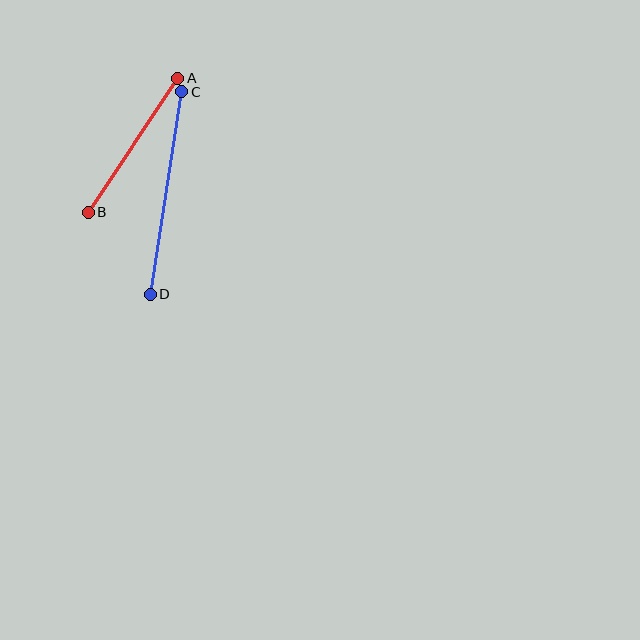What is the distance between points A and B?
The distance is approximately 161 pixels.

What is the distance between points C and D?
The distance is approximately 205 pixels.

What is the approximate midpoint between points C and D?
The midpoint is at approximately (166, 193) pixels.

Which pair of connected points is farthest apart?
Points C and D are farthest apart.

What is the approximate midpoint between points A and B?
The midpoint is at approximately (133, 145) pixels.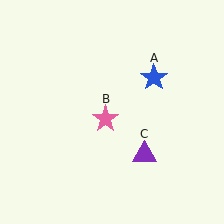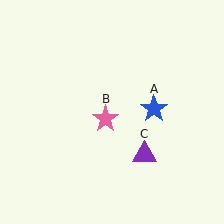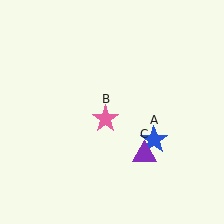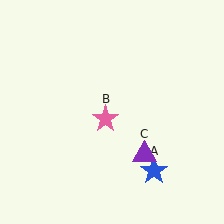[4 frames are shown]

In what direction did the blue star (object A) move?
The blue star (object A) moved down.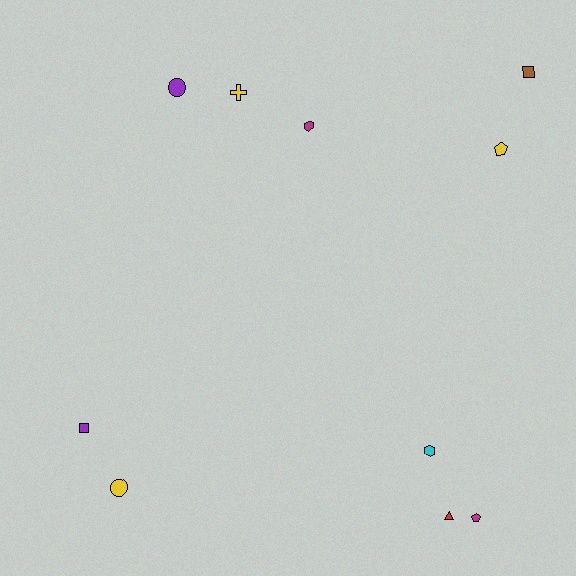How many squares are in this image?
There are 2 squares.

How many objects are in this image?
There are 10 objects.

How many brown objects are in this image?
There is 1 brown object.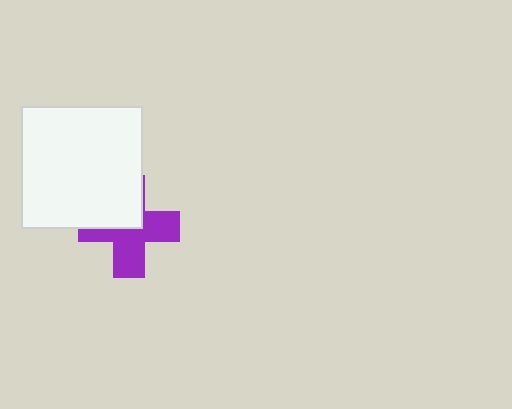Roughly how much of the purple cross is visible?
About half of it is visible (roughly 58%).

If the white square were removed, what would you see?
You would see the complete purple cross.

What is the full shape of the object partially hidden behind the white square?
The partially hidden object is a purple cross.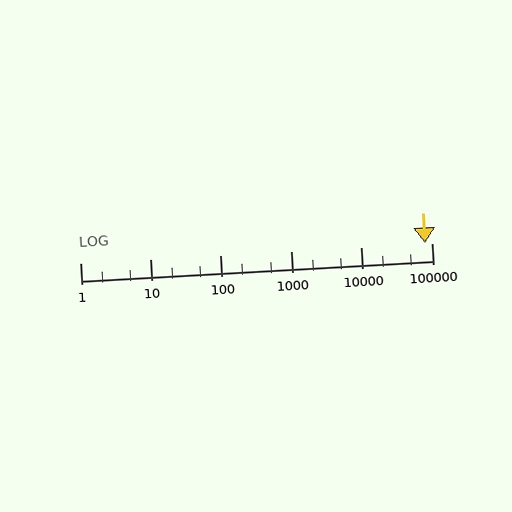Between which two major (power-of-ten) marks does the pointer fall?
The pointer is between 10000 and 100000.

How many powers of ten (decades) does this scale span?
The scale spans 5 decades, from 1 to 100000.